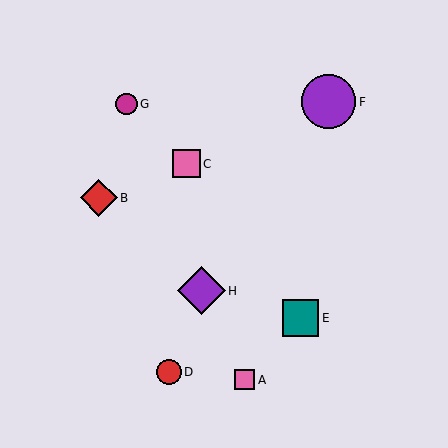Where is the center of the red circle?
The center of the red circle is at (169, 372).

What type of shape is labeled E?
Shape E is a teal square.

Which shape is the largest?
The purple circle (labeled F) is the largest.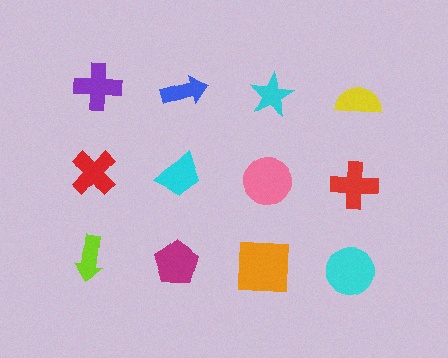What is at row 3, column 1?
A lime arrow.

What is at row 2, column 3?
A pink circle.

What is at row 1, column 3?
A cyan star.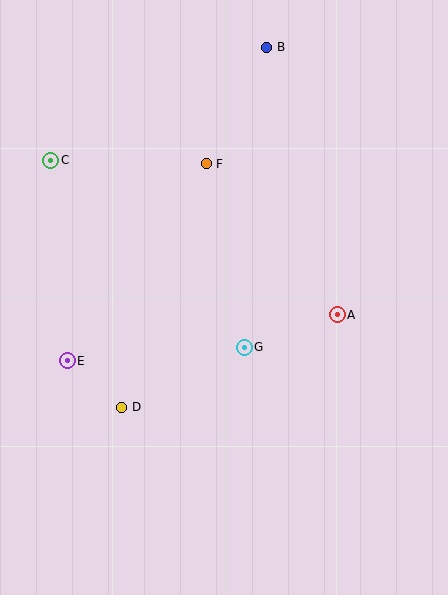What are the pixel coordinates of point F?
Point F is at (206, 164).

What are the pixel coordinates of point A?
Point A is at (337, 315).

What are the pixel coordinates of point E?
Point E is at (67, 361).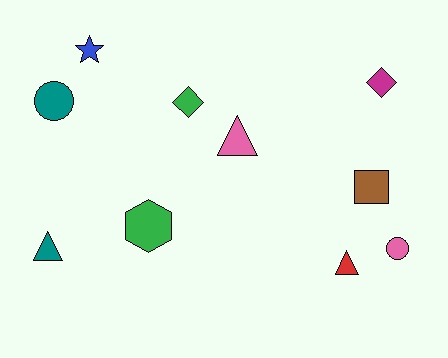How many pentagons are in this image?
There are no pentagons.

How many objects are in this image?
There are 10 objects.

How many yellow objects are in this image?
There are no yellow objects.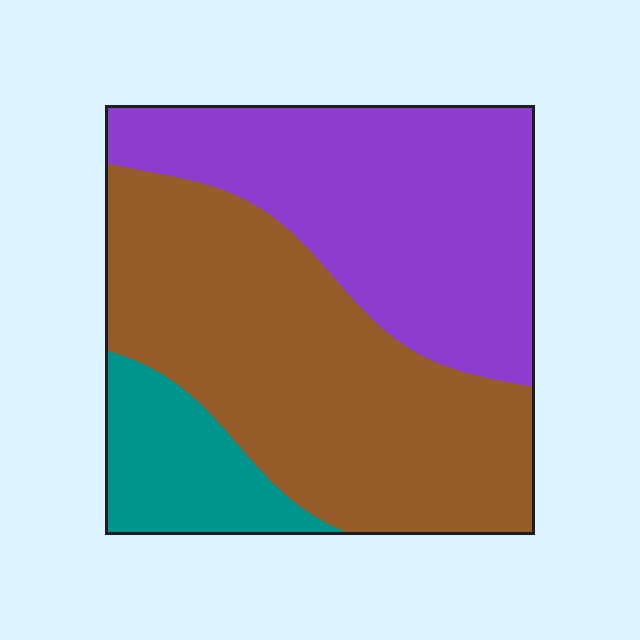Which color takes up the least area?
Teal, at roughly 15%.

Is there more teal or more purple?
Purple.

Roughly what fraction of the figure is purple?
Purple covers about 40% of the figure.